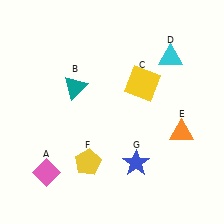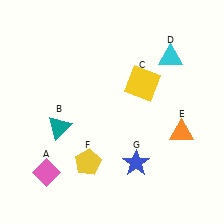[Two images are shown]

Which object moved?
The teal triangle (B) moved down.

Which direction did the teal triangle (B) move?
The teal triangle (B) moved down.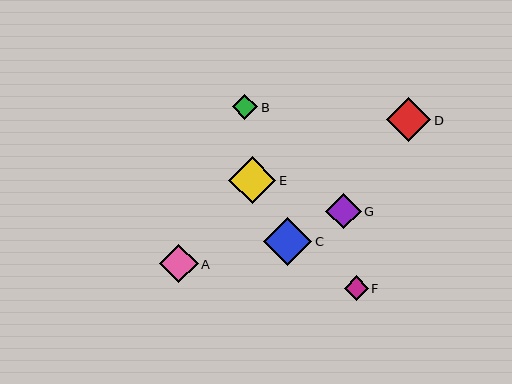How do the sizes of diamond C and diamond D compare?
Diamond C and diamond D are approximately the same size.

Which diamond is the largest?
Diamond C is the largest with a size of approximately 48 pixels.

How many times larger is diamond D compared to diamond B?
Diamond D is approximately 1.7 times the size of diamond B.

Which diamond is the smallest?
Diamond F is the smallest with a size of approximately 24 pixels.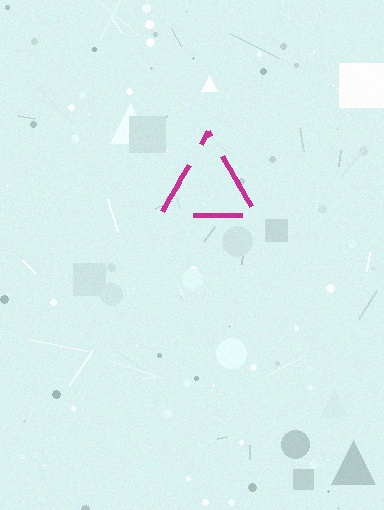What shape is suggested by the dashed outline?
The dashed outline suggests a triangle.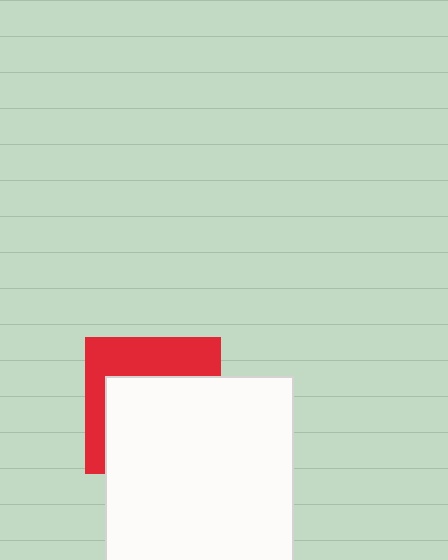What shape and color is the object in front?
The object in front is a white square.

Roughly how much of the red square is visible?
A small part of it is visible (roughly 39%).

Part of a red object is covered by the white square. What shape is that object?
It is a square.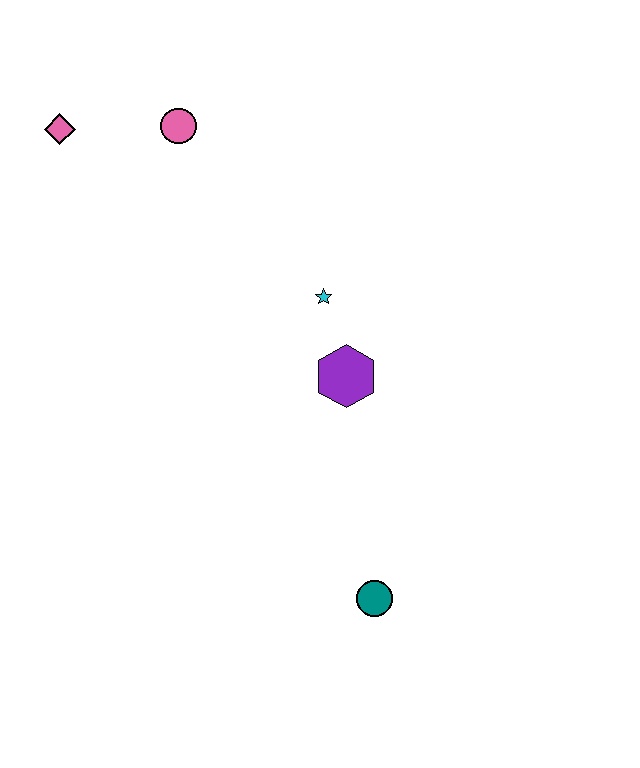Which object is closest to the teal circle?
The purple hexagon is closest to the teal circle.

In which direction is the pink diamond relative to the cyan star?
The pink diamond is to the left of the cyan star.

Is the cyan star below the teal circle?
No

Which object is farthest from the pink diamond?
The teal circle is farthest from the pink diamond.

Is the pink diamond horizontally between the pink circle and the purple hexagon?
No